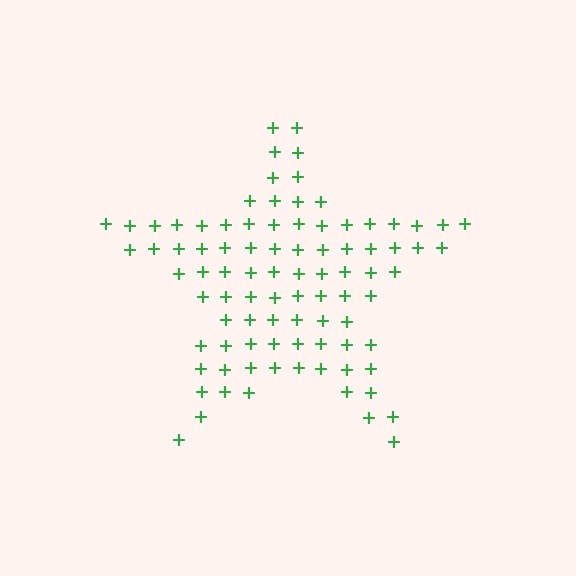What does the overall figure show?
The overall figure shows a star.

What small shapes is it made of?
It is made of small plus signs.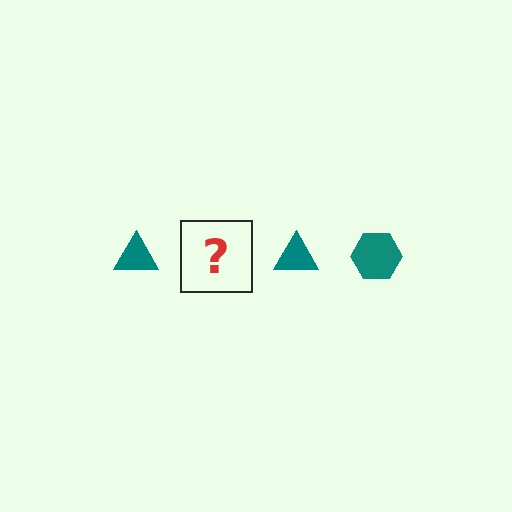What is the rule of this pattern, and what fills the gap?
The rule is that the pattern cycles through triangle, hexagon shapes in teal. The gap should be filled with a teal hexagon.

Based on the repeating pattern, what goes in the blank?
The blank should be a teal hexagon.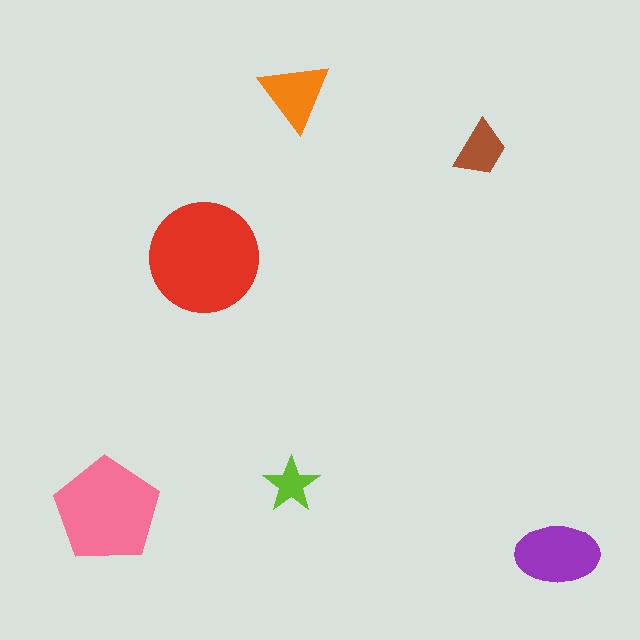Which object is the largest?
The red circle.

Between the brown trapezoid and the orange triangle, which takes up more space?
The orange triangle.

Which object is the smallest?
The lime star.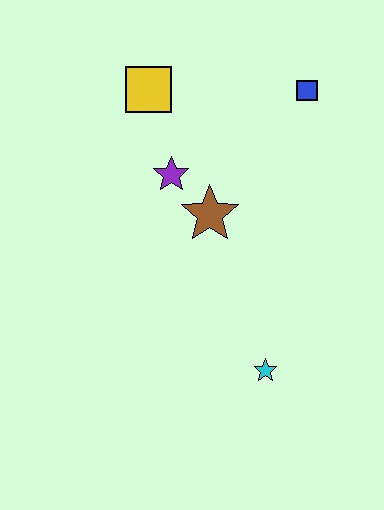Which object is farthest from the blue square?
The cyan star is farthest from the blue square.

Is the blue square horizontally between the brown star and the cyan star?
No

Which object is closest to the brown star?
The purple star is closest to the brown star.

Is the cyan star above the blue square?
No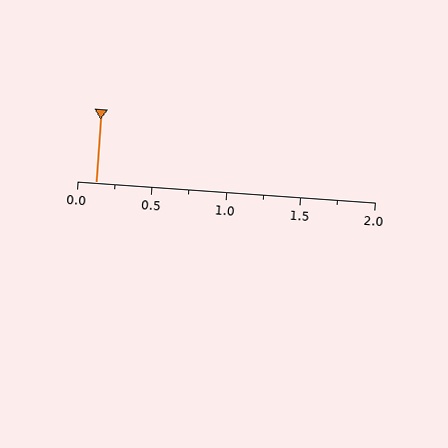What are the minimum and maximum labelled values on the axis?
The axis runs from 0.0 to 2.0.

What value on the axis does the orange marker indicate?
The marker indicates approximately 0.12.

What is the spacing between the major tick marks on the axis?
The major ticks are spaced 0.5 apart.